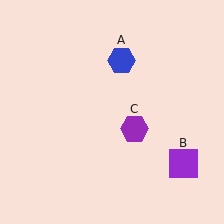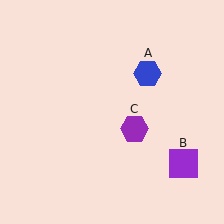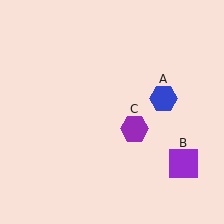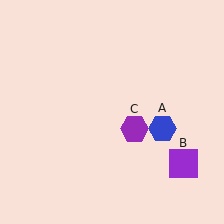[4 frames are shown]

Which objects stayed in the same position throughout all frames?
Purple square (object B) and purple hexagon (object C) remained stationary.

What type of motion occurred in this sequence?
The blue hexagon (object A) rotated clockwise around the center of the scene.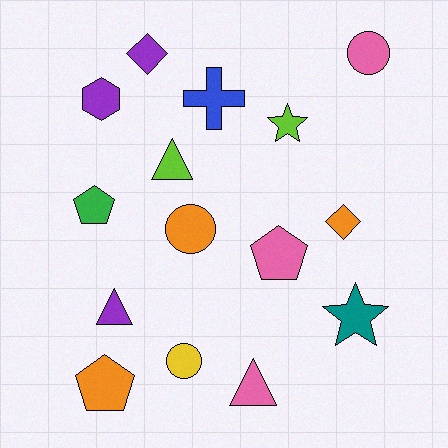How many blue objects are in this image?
There is 1 blue object.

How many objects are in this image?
There are 15 objects.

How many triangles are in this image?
There are 3 triangles.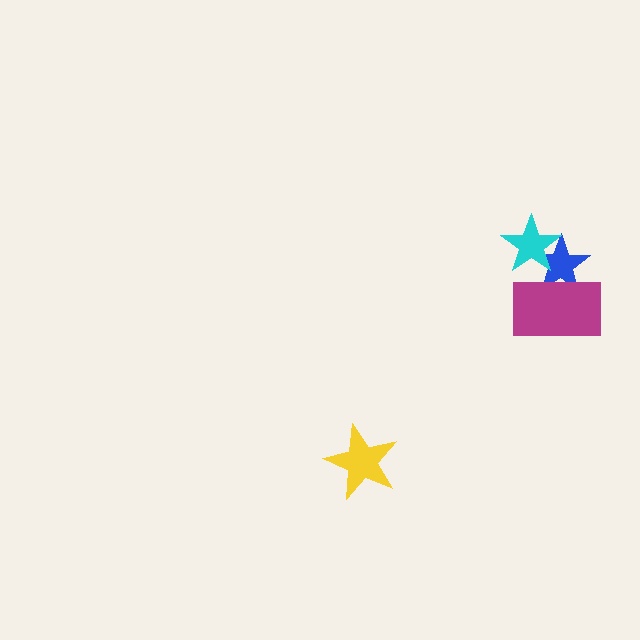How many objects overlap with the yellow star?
0 objects overlap with the yellow star.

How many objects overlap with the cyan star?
1 object overlaps with the cyan star.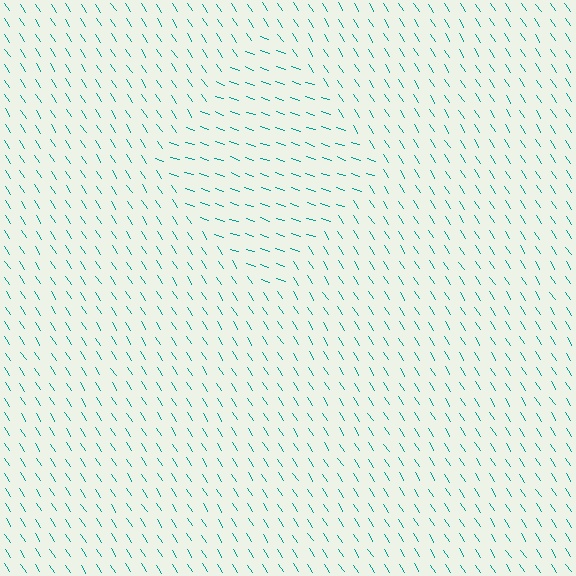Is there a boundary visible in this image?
Yes, there is a texture boundary formed by a change in line orientation.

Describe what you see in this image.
The image is filled with small teal line segments. A diamond region in the image has lines oriented differently from the surrounding lines, creating a visible texture boundary.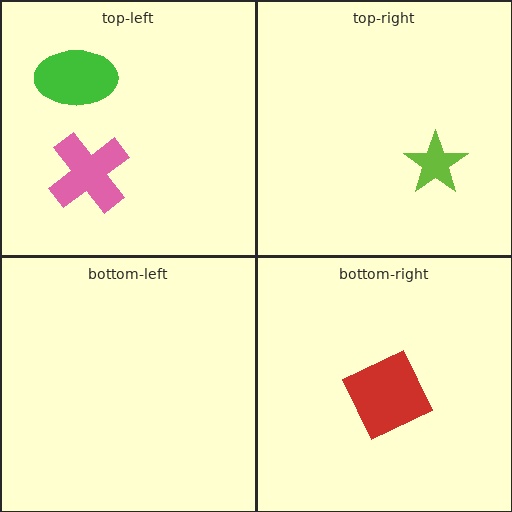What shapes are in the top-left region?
The green ellipse, the pink cross.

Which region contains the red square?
The bottom-right region.